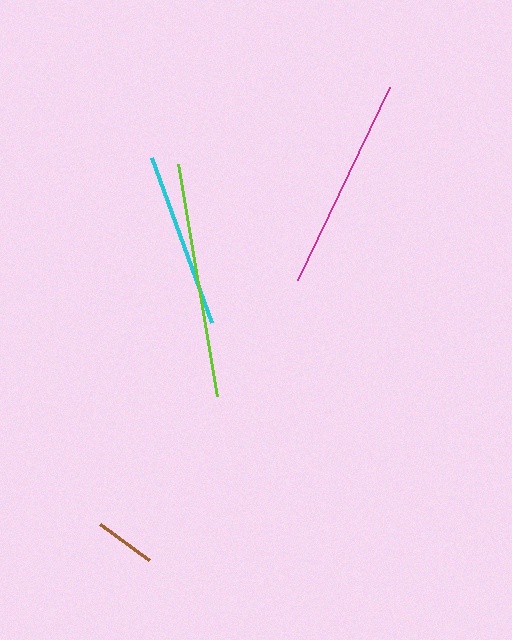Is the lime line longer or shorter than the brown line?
The lime line is longer than the brown line.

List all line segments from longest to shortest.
From longest to shortest: lime, magenta, cyan, brown.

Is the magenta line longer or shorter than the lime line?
The lime line is longer than the magenta line.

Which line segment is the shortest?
The brown line is the shortest at approximately 61 pixels.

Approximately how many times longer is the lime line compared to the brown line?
The lime line is approximately 3.8 times the length of the brown line.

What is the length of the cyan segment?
The cyan segment is approximately 176 pixels long.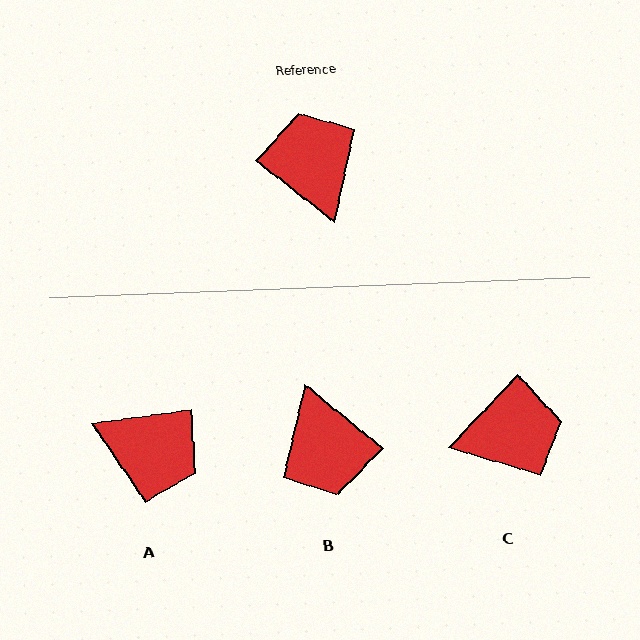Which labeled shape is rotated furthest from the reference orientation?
B, about 179 degrees away.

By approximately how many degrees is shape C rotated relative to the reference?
Approximately 95 degrees clockwise.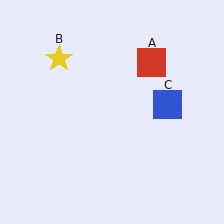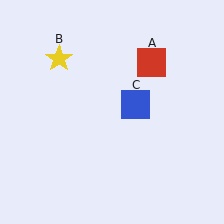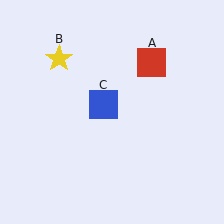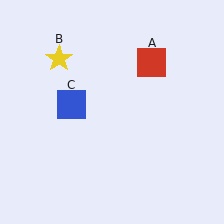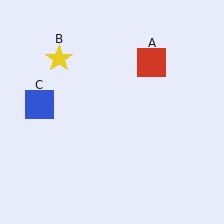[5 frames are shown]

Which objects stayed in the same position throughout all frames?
Red square (object A) and yellow star (object B) remained stationary.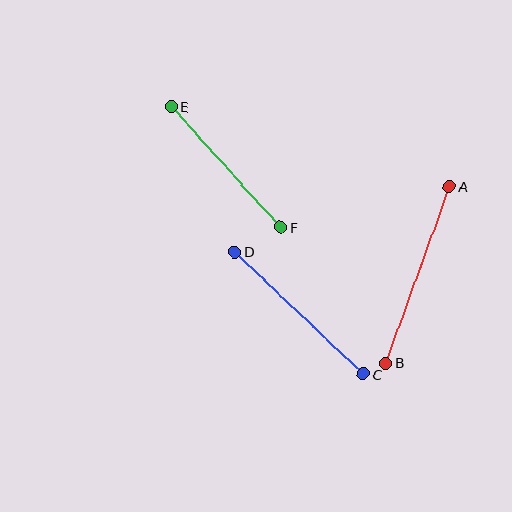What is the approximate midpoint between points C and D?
The midpoint is at approximately (299, 313) pixels.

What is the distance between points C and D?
The distance is approximately 178 pixels.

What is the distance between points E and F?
The distance is approximately 162 pixels.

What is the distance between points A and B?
The distance is approximately 187 pixels.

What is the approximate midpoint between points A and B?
The midpoint is at approximately (417, 275) pixels.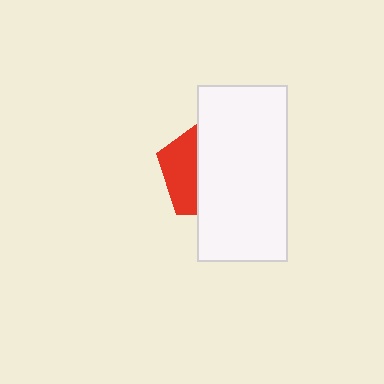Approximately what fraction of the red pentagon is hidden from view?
Roughly 65% of the red pentagon is hidden behind the white rectangle.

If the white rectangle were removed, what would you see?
You would see the complete red pentagon.